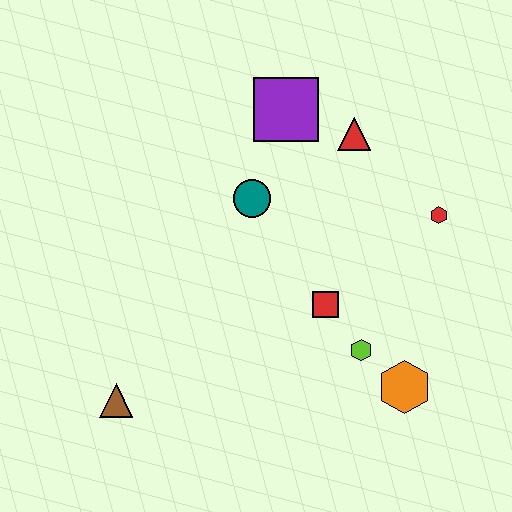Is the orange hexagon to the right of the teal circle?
Yes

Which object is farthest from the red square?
The brown triangle is farthest from the red square.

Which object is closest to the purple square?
The red triangle is closest to the purple square.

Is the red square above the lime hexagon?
Yes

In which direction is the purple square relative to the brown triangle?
The purple square is above the brown triangle.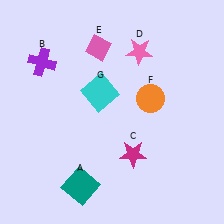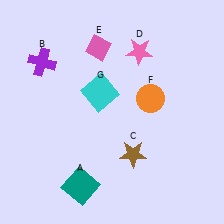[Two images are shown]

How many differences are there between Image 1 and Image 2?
There is 1 difference between the two images.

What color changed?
The star (C) changed from magenta in Image 1 to brown in Image 2.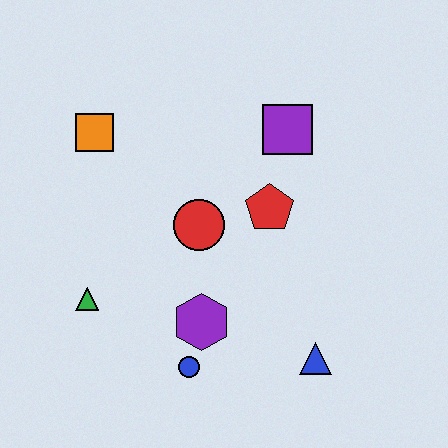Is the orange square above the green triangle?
Yes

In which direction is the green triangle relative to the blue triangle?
The green triangle is to the left of the blue triangle.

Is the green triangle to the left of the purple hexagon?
Yes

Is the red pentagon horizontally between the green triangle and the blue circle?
No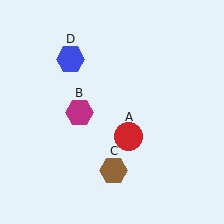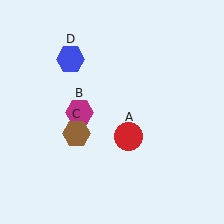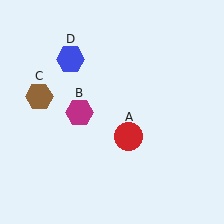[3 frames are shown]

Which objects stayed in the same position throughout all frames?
Red circle (object A) and magenta hexagon (object B) and blue hexagon (object D) remained stationary.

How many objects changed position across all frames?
1 object changed position: brown hexagon (object C).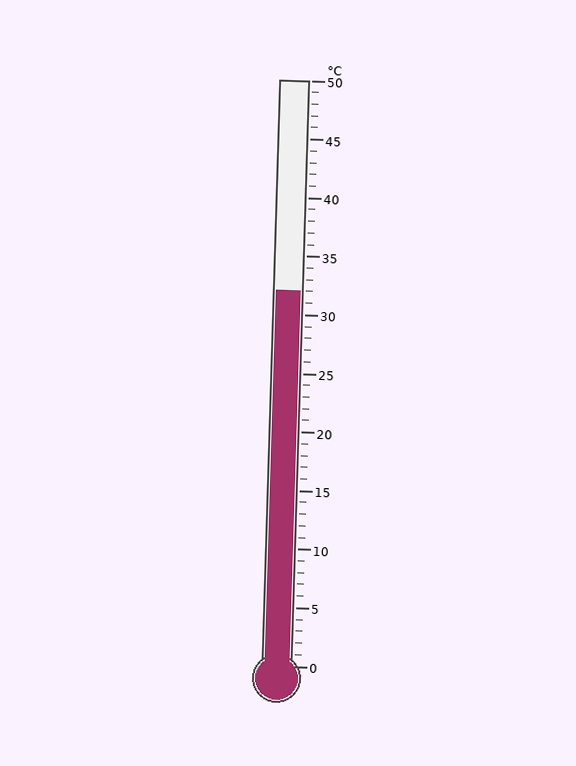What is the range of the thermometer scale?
The thermometer scale ranges from 0°C to 50°C.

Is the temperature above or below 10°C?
The temperature is above 10°C.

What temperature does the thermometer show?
The thermometer shows approximately 32°C.